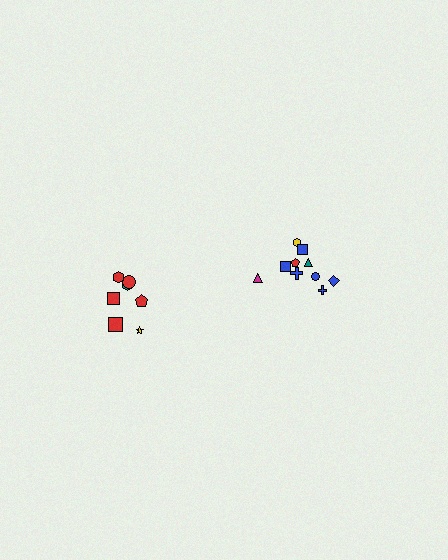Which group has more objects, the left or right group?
The right group.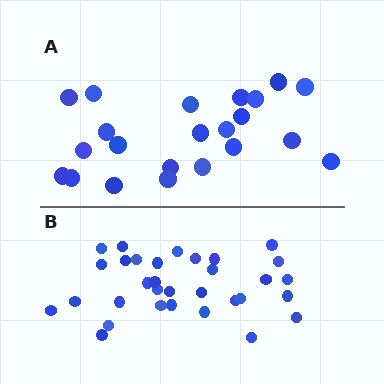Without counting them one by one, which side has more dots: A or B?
Region B (the bottom region) has more dots.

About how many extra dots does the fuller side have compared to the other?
Region B has roughly 10 or so more dots than region A.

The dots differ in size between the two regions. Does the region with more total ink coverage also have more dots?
No. Region A has more total ink coverage because its dots are larger, but region B actually contains more individual dots. Total area can be misleading — the number of items is what matters here.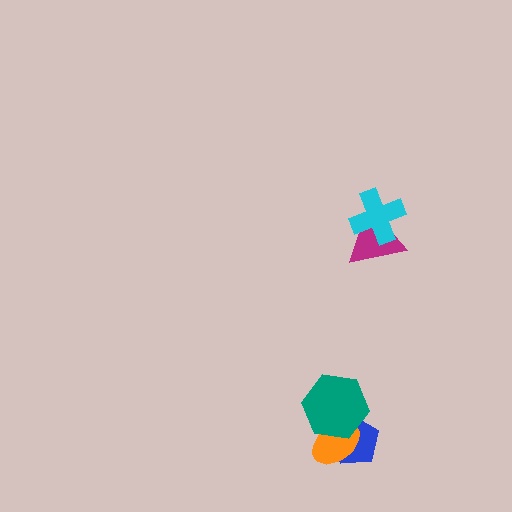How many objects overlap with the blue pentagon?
2 objects overlap with the blue pentagon.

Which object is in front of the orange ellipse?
The teal hexagon is in front of the orange ellipse.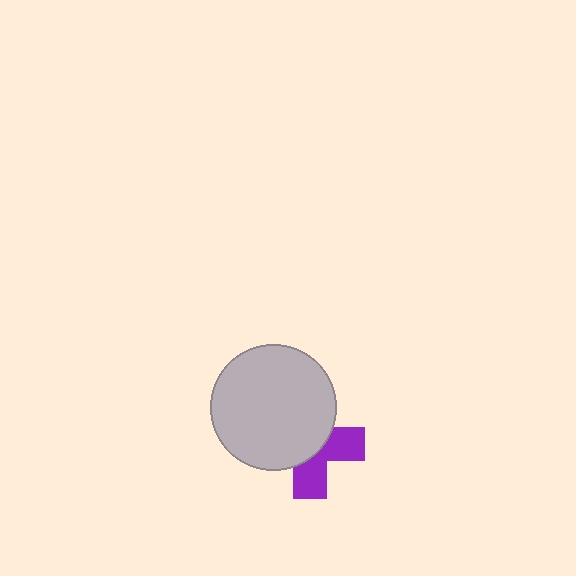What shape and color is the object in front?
The object in front is a light gray circle.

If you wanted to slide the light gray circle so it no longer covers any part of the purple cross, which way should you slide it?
Slide it toward the upper-left — that is the most direct way to separate the two shapes.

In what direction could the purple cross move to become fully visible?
The purple cross could move toward the lower-right. That would shift it out from behind the light gray circle entirely.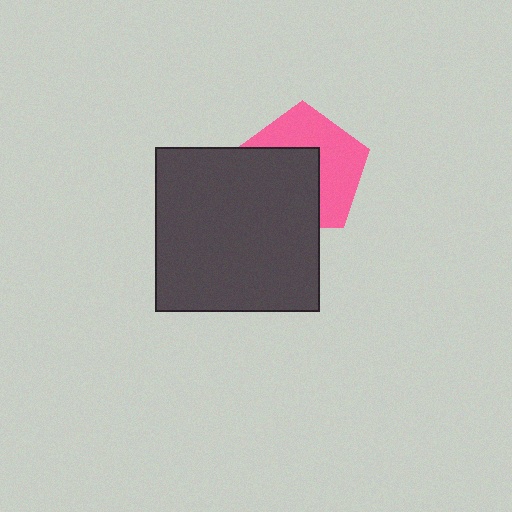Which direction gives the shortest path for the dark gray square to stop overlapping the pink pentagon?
Moving toward the lower-left gives the shortest separation.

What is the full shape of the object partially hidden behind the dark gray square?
The partially hidden object is a pink pentagon.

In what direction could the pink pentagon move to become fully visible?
The pink pentagon could move toward the upper-right. That would shift it out from behind the dark gray square entirely.